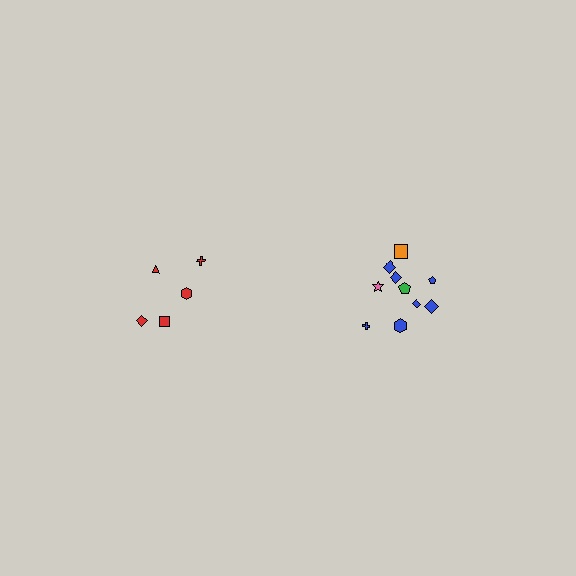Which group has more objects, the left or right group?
The right group.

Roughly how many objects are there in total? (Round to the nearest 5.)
Roughly 15 objects in total.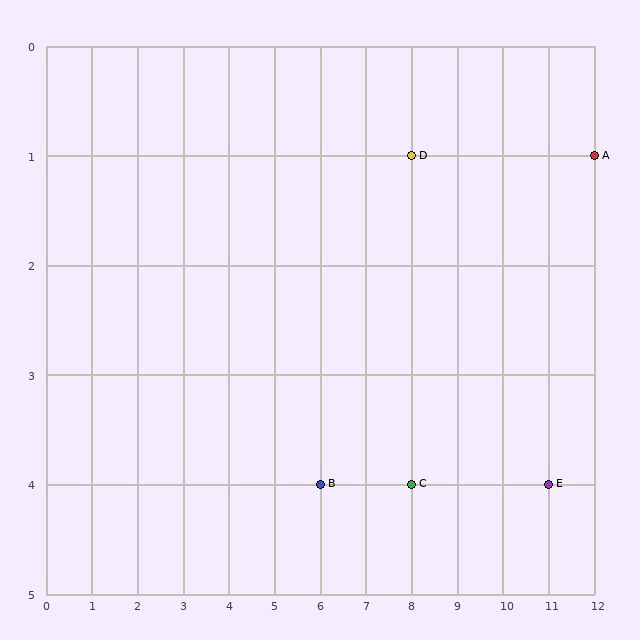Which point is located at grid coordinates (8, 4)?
Point C is at (8, 4).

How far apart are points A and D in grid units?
Points A and D are 4 columns apart.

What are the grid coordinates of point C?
Point C is at grid coordinates (8, 4).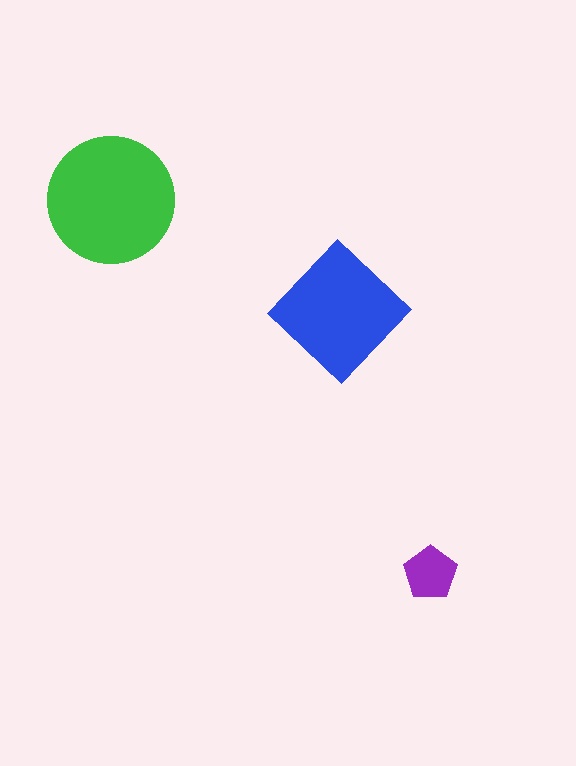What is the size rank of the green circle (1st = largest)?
1st.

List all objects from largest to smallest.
The green circle, the blue diamond, the purple pentagon.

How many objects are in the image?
There are 3 objects in the image.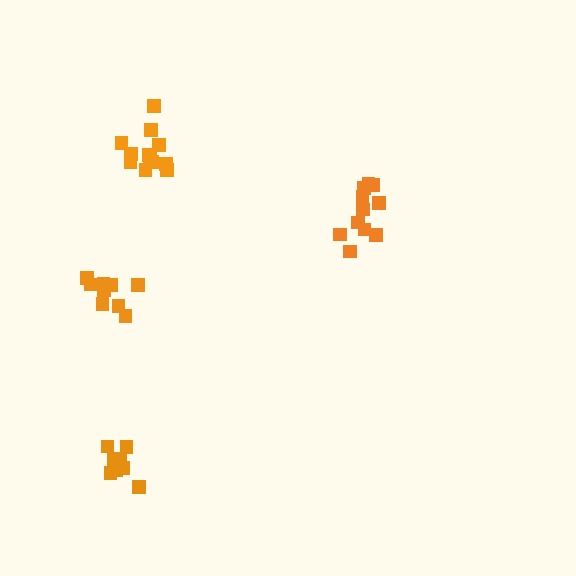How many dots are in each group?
Group 1: 10 dots, Group 2: 9 dots, Group 3: 11 dots, Group 4: 12 dots (42 total).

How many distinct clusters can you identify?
There are 4 distinct clusters.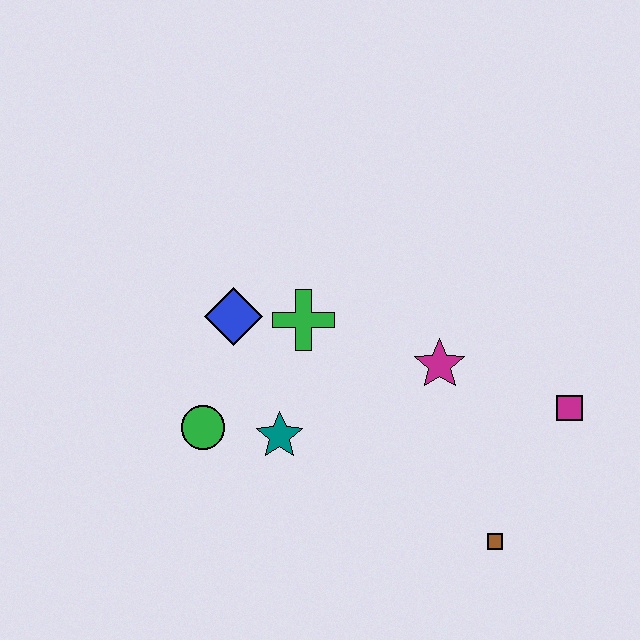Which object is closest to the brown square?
The magenta square is closest to the brown square.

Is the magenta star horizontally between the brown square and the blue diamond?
Yes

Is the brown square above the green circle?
No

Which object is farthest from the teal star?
The magenta square is farthest from the teal star.